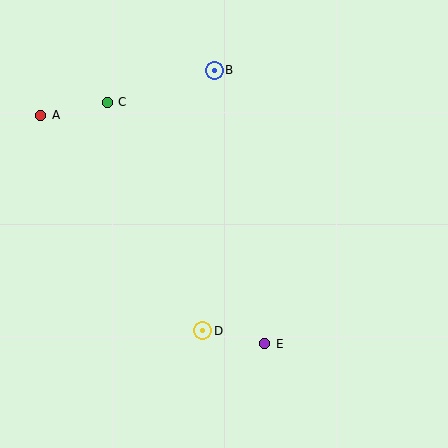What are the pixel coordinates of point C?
Point C is at (107, 102).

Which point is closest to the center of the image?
Point D at (203, 331) is closest to the center.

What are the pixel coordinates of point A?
Point A is at (41, 115).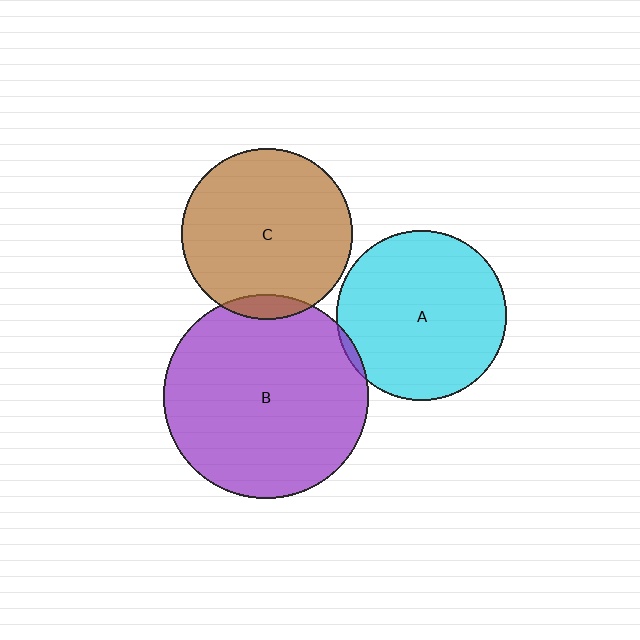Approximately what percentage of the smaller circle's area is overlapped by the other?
Approximately 5%.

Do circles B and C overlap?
Yes.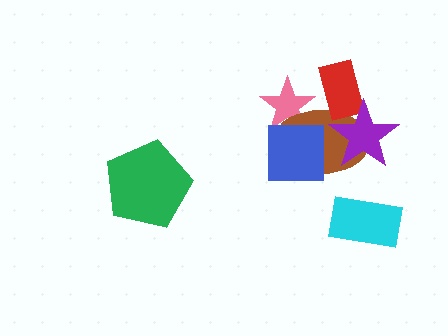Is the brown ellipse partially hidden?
Yes, it is partially covered by another shape.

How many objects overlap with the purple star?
2 objects overlap with the purple star.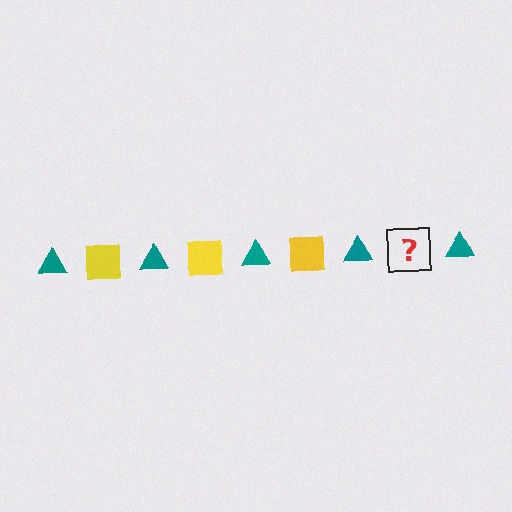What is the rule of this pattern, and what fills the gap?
The rule is that the pattern alternates between teal triangle and yellow square. The gap should be filled with a yellow square.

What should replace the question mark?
The question mark should be replaced with a yellow square.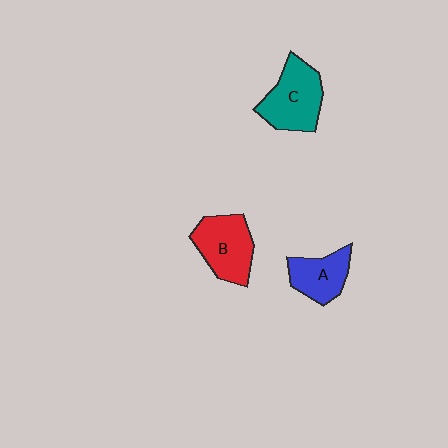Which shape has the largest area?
Shape C (teal).